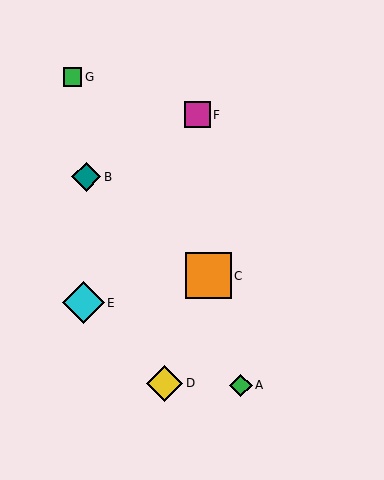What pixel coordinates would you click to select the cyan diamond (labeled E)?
Click at (83, 303) to select the cyan diamond E.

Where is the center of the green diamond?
The center of the green diamond is at (241, 385).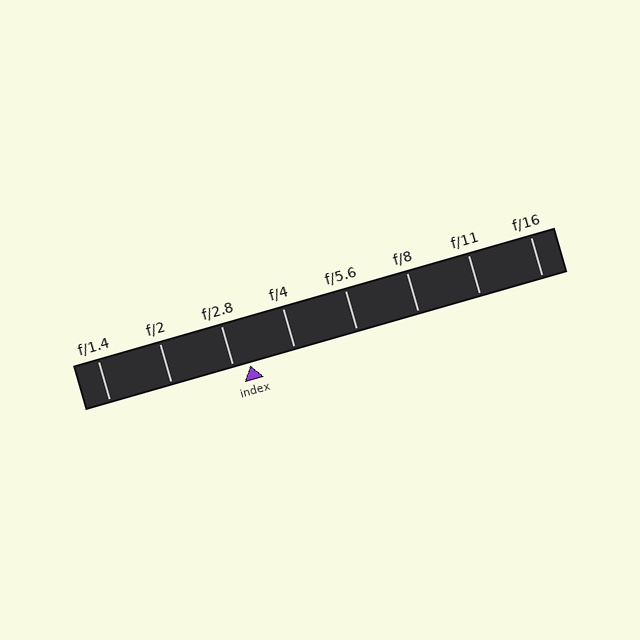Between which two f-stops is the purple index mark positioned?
The index mark is between f/2.8 and f/4.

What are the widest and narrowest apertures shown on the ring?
The widest aperture shown is f/1.4 and the narrowest is f/16.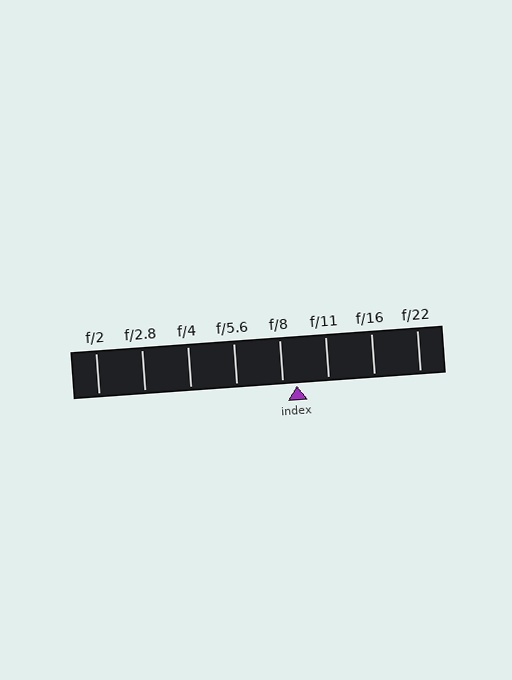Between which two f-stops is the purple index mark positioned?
The index mark is between f/8 and f/11.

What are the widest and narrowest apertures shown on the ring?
The widest aperture shown is f/2 and the narrowest is f/22.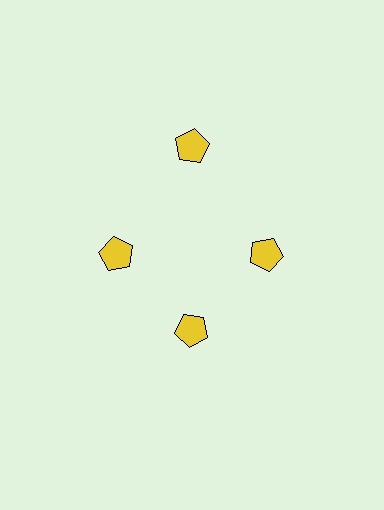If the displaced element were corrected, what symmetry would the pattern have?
It would have 4-fold rotational symmetry — the pattern would map onto itself every 90 degrees.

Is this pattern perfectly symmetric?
No. The 4 yellow pentagons are arranged in a ring, but one element near the 12 o'clock position is pushed outward from the center, breaking the 4-fold rotational symmetry.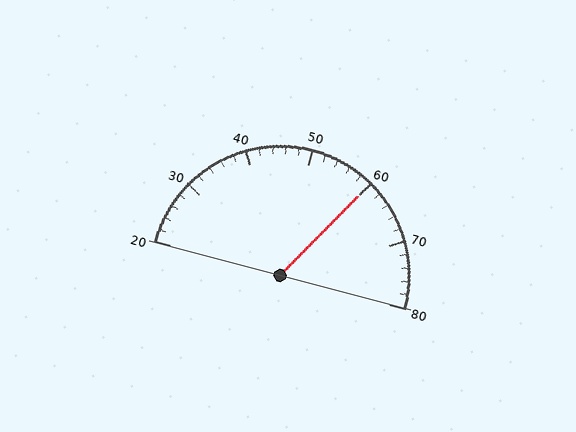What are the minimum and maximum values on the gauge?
The gauge ranges from 20 to 80.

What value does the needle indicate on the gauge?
The needle indicates approximately 60.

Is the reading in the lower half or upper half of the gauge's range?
The reading is in the upper half of the range (20 to 80).